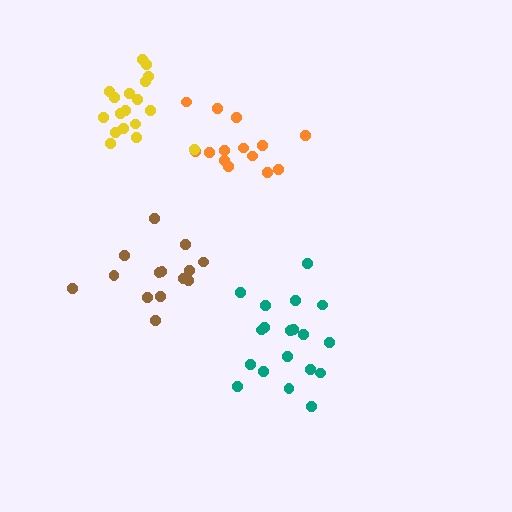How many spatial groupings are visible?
There are 4 spatial groupings.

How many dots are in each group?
Group 1: 14 dots, Group 2: 19 dots, Group 3: 14 dots, Group 4: 18 dots (65 total).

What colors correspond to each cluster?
The clusters are colored: brown, teal, orange, yellow.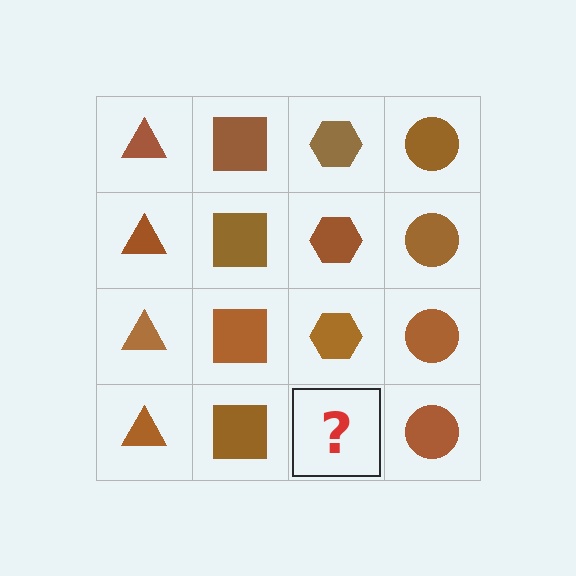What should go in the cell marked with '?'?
The missing cell should contain a brown hexagon.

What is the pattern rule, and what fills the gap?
The rule is that each column has a consistent shape. The gap should be filled with a brown hexagon.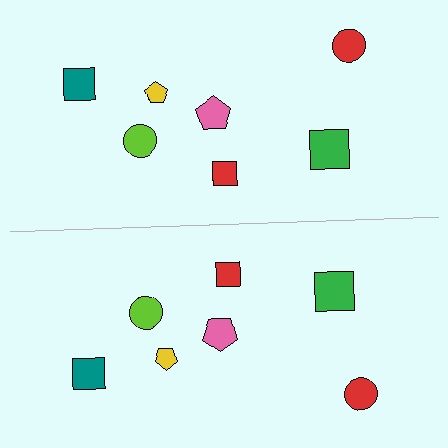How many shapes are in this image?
There are 14 shapes in this image.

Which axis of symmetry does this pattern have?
The pattern has a horizontal axis of symmetry running through the center of the image.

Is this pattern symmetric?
Yes, this pattern has bilateral (reflection) symmetry.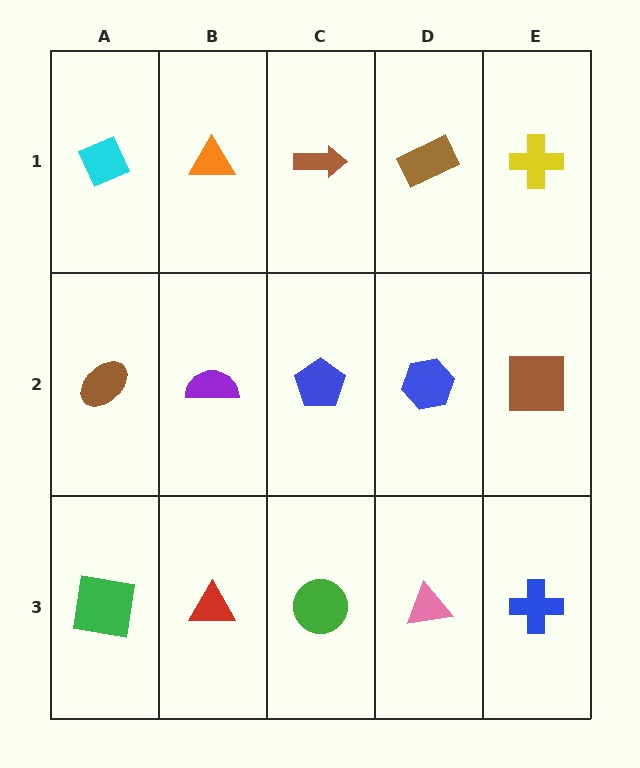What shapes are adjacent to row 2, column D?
A brown rectangle (row 1, column D), a pink triangle (row 3, column D), a blue pentagon (row 2, column C), a brown square (row 2, column E).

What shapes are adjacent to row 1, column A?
A brown ellipse (row 2, column A), an orange triangle (row 1, column B).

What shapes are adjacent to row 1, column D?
A blue hexagon (row 2, column D), a brown arrow (row 1, column C), a yellow cross (row 1, column E).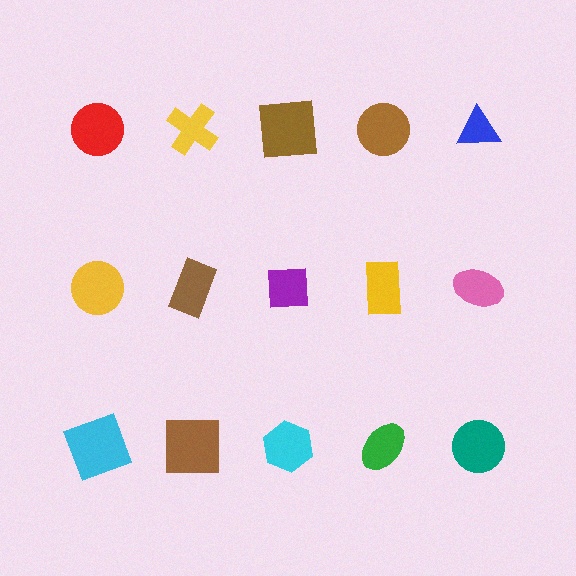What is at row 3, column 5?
A teal circle.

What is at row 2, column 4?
A yellow rectangle.